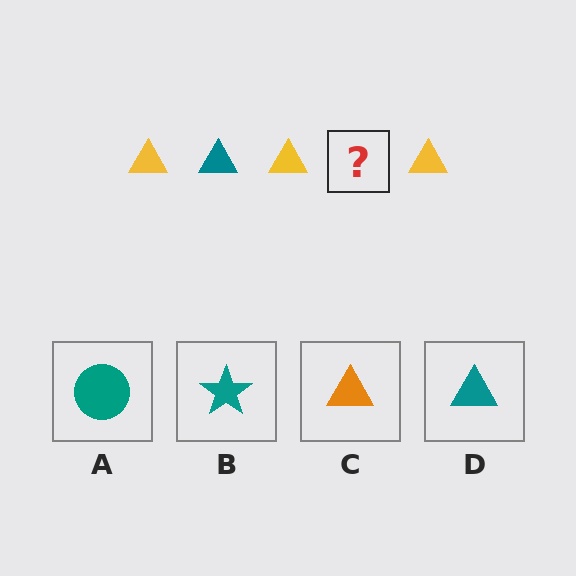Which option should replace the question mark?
Option D.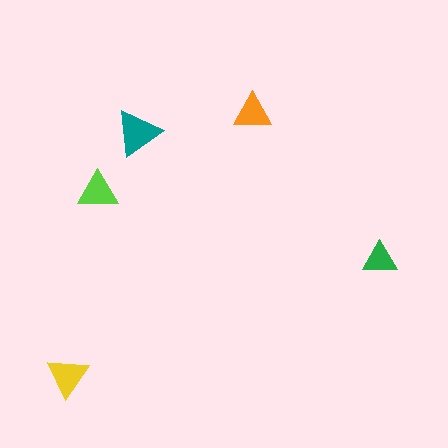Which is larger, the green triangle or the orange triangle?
The orange one.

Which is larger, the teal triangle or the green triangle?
The teal one.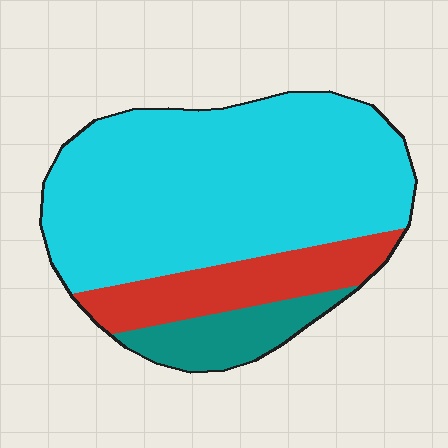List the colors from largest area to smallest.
From largest to smallest: cyan, red, teal.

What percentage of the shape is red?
Red takes up about one sixth (1/6) of the shape.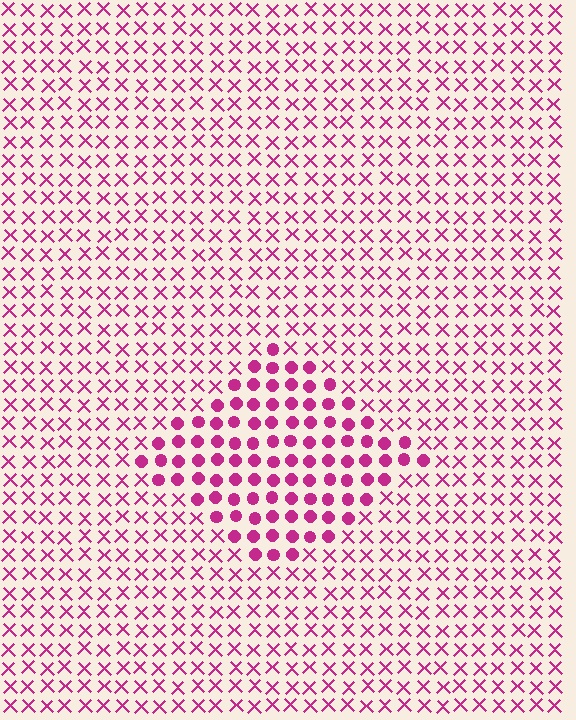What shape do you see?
I see a diamond.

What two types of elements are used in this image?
The image uses circles inside the diamond region and X marks outside it.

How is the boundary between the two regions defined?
The boundary is defined by a change in element shape: circles inside vs. X marks outside. All elements share the same color and spacing.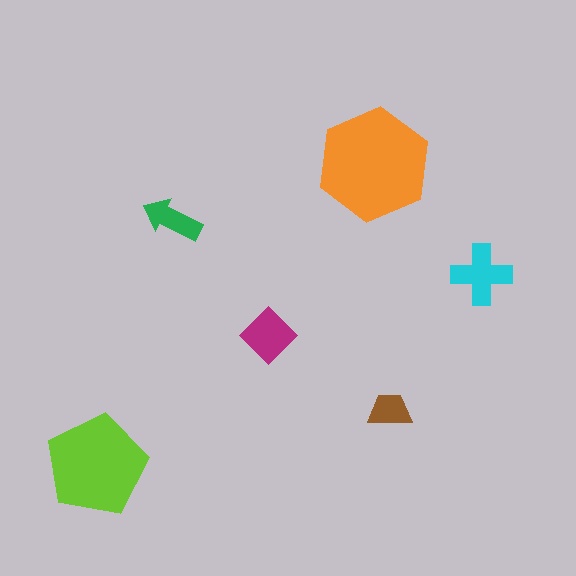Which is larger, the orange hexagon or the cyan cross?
The orange hexagon.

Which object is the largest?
The orange hexagon.